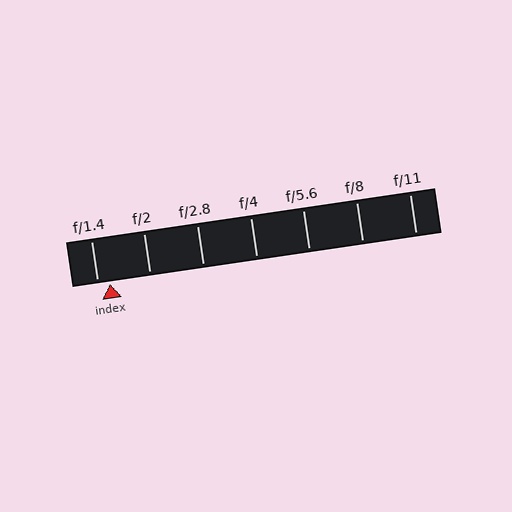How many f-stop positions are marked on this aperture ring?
There are 7 f-stop positions marked.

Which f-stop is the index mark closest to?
The index mark is closest to f/1.4.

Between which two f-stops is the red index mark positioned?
The index mark is between f/1.4 and f/2.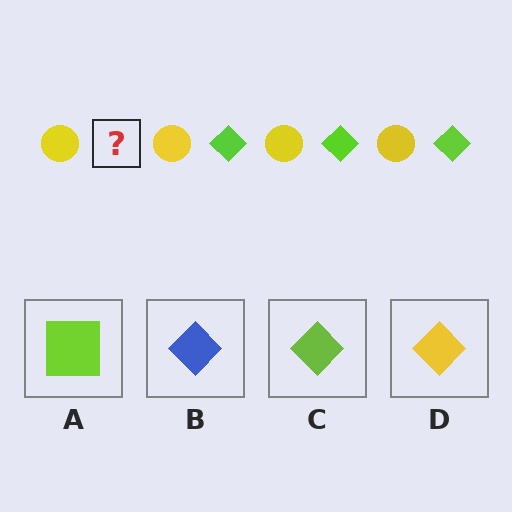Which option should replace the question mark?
Option C.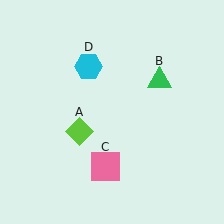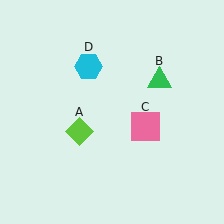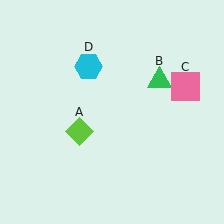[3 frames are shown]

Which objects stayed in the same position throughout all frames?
Lime diamond (object A) and green triangle (object B) and cyan hexagon (object D) remained stationary.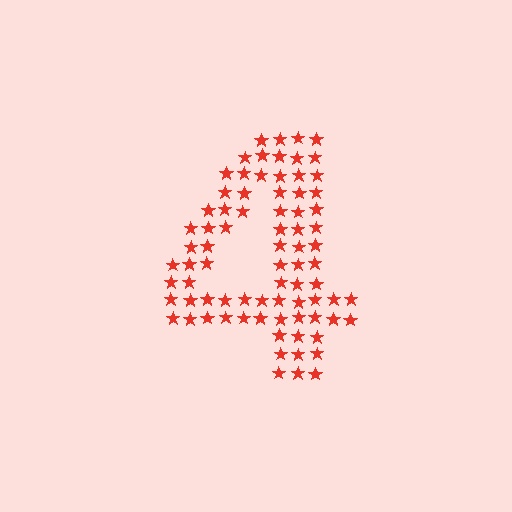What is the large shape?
The large shape is the digit 4.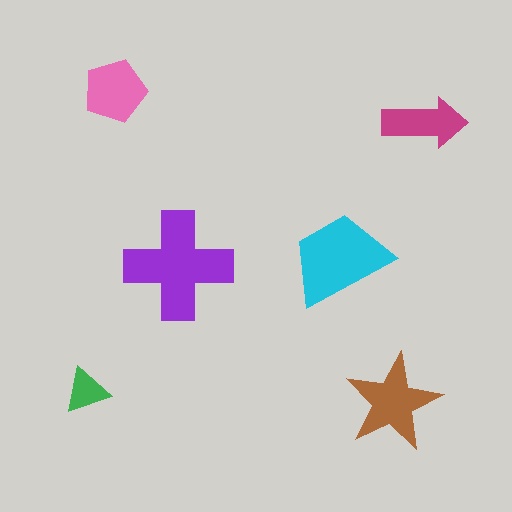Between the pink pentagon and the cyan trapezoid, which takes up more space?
The cyan trapezoid.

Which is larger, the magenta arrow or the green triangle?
The magenta arrow.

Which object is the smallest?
The green triangle.